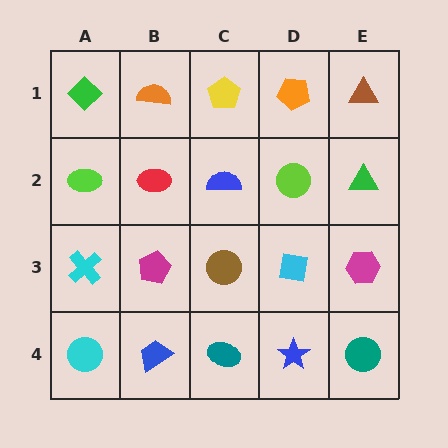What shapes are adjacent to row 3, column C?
A blue semicircle (row 2, column C), a teal ellipse (row 4, column C), a magenta pentagon (row 3, column B), a cyan square (row 3, column D).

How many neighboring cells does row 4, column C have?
3.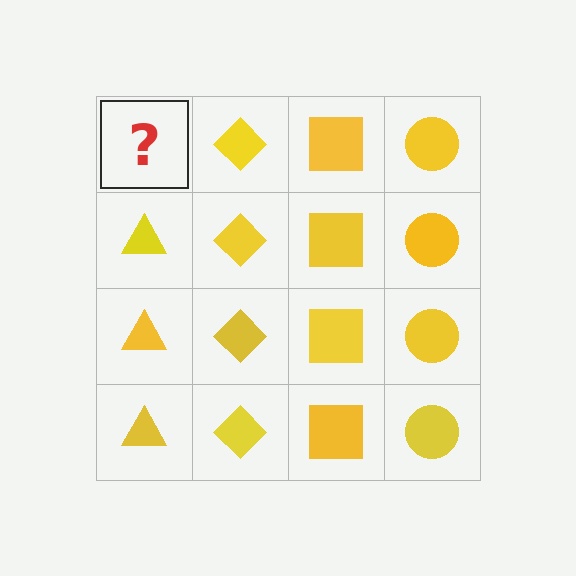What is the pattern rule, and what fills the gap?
The rule is that each column has a consistent shape. The gap should be filled with a yellow triangle.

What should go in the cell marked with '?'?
The missing cell should contain a yellow triangle.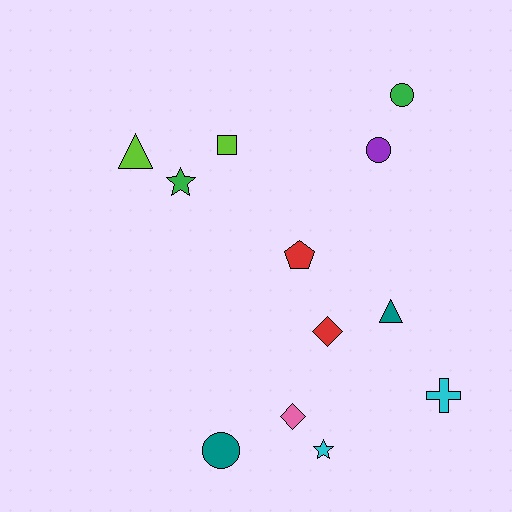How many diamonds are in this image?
There are 2 diamonds.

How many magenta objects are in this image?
There are no magenta objects.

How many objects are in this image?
There are 12 objects.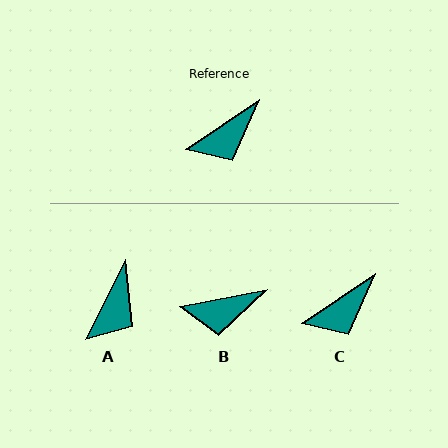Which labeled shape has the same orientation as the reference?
C.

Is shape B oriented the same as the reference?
No, it is off by about 23 degrees.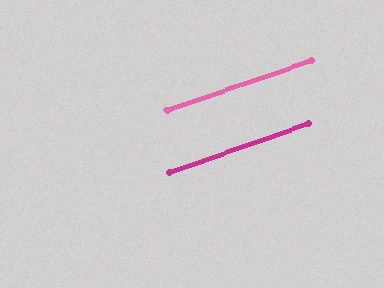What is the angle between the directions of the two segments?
Approximately 0 degrees.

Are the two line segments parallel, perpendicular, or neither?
Parallel — their directions differ by only 0.2°.